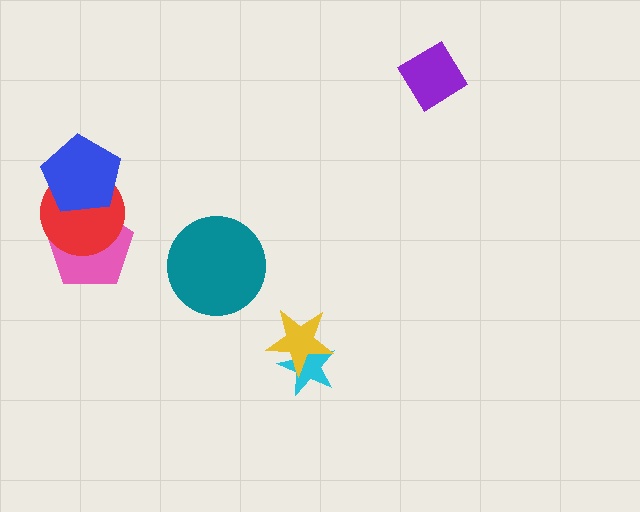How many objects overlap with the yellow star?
1 object overlaps with the yellow star.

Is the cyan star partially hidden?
Yes, it is partially covered by another shape.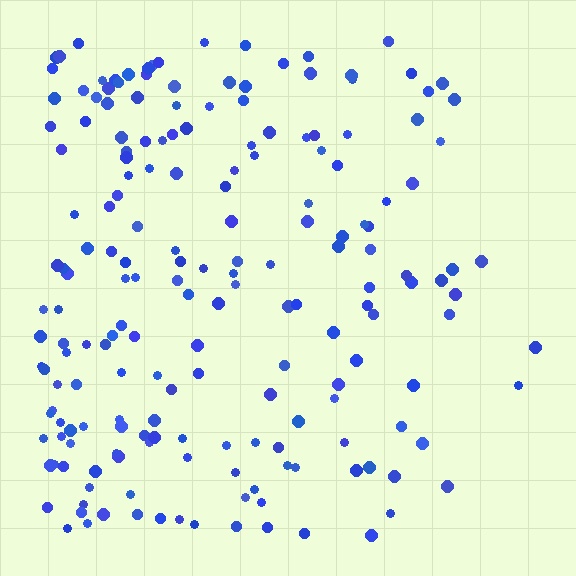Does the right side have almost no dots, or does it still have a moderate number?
Still a moderate number, just noticeably fewer than the left.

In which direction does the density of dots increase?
From right to left, with the left side densest.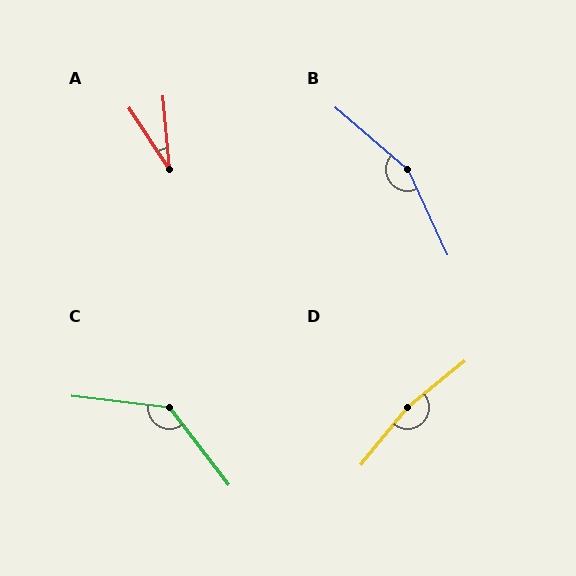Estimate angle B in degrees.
Approximately 155 degrees.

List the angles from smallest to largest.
A (29°), C (134°), B (155°), D (168°).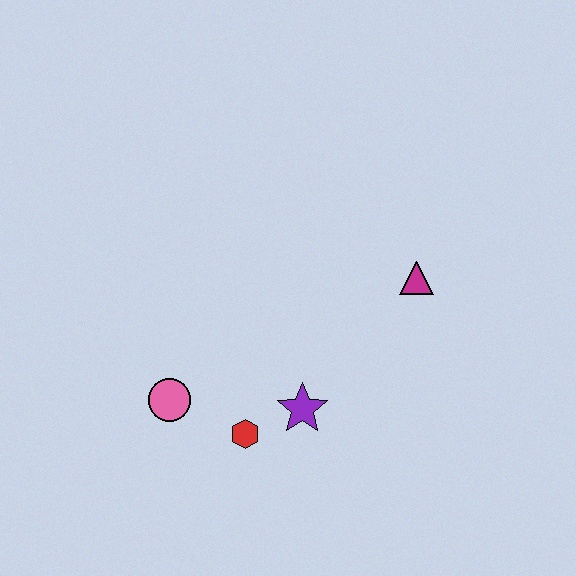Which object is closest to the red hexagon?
The purple star is closest to the red hexagon.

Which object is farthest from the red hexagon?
The magenta triangle is farthest from the red hexagon.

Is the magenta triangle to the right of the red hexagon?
Yes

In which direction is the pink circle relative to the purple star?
The pink circle is to the left of the purple star.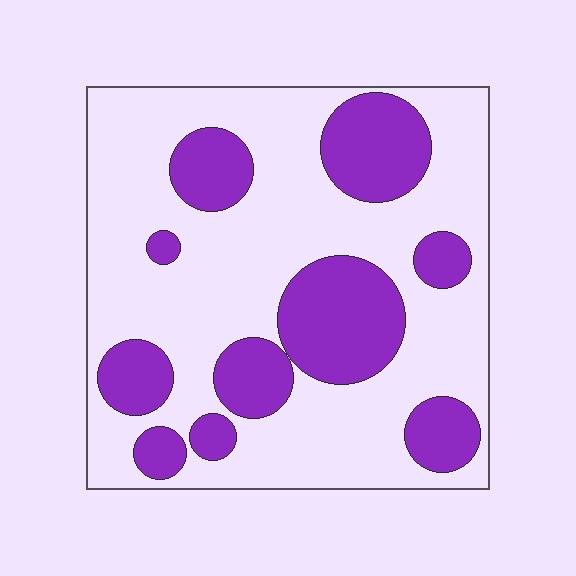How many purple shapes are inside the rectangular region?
10.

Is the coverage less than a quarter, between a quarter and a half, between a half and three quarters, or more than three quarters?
Between a quarter and a half.